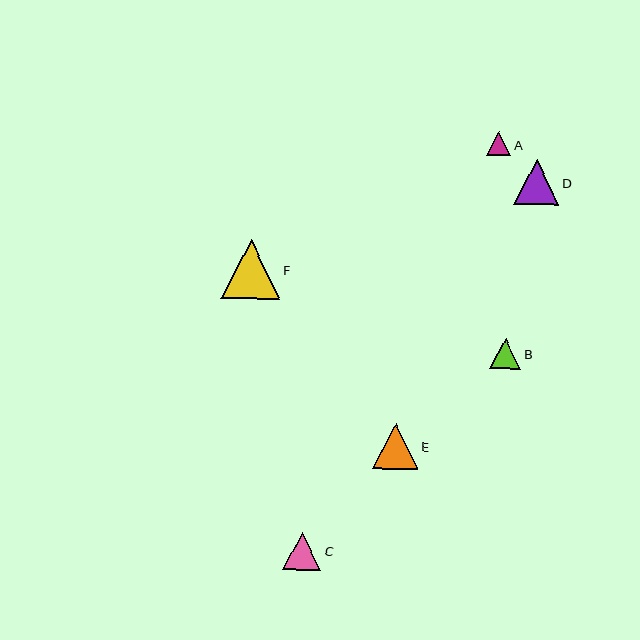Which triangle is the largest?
Triangle F is the largest with a size of approximately 59 pixels.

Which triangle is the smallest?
Triangle A is the smallest with a size of approximately 25 pixels.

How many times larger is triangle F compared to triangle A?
Triangle F is approximately 2.4 times the size of triangle A.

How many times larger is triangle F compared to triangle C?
Triangle F is approximately 1.6 times the size of triangle C.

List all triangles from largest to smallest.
From largest to smallest: F, E, D, C, B, A.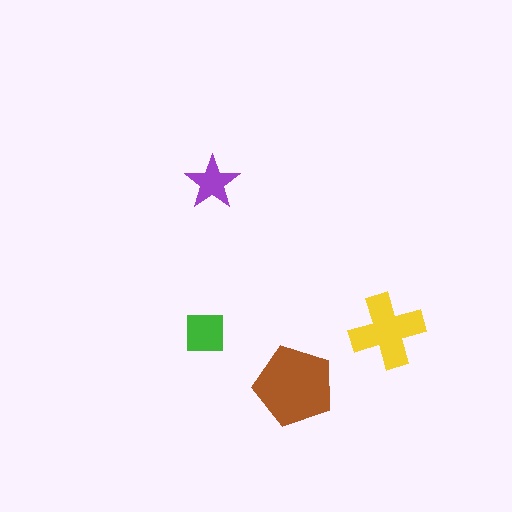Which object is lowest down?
The brown pentagon is bottommost.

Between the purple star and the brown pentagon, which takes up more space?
The brown pentagon.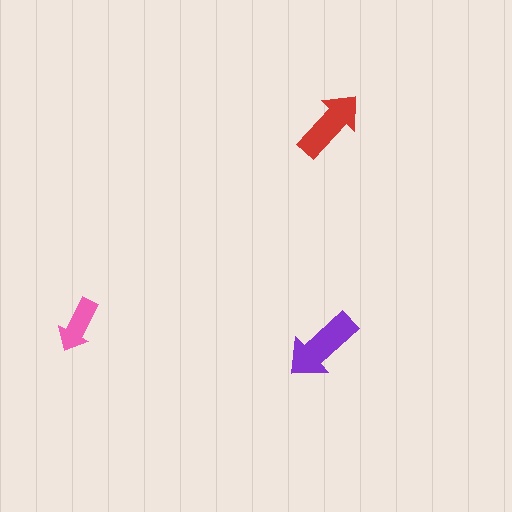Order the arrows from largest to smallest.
the purple one, the red one, the pink one.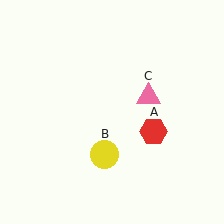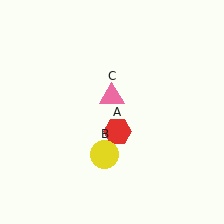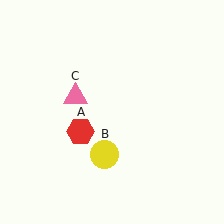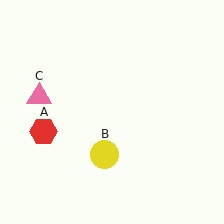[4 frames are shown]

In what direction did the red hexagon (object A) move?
The red hexagon (object A) moved left.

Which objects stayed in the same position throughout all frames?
Yellow circle (object B) remained stationary.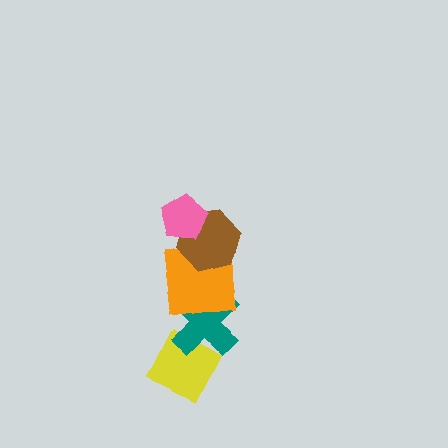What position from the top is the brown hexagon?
The brown hexagon is 2nd from the top.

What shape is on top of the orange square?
The brown hexagon is on top of the orange square.